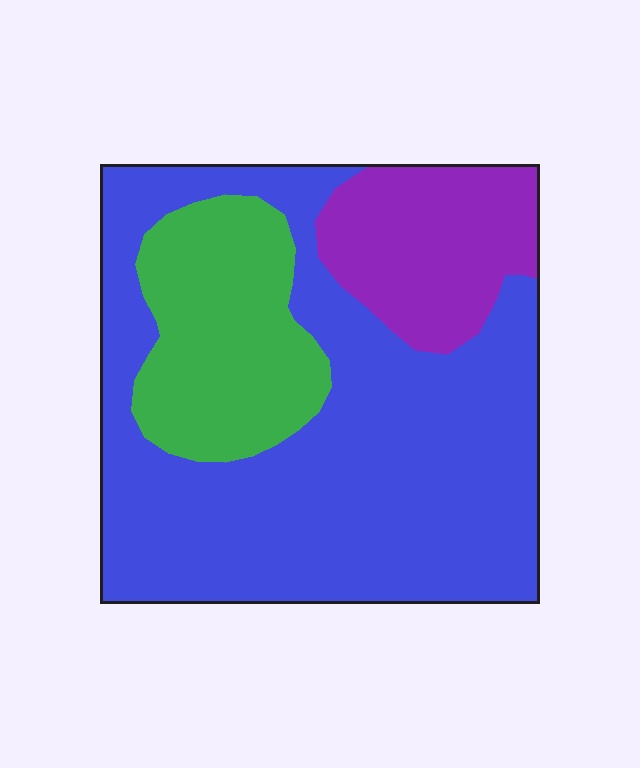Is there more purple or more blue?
Blue.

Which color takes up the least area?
Purple, at roughly 15%.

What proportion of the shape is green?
Green takes up about one fifth (1/5) of the shape.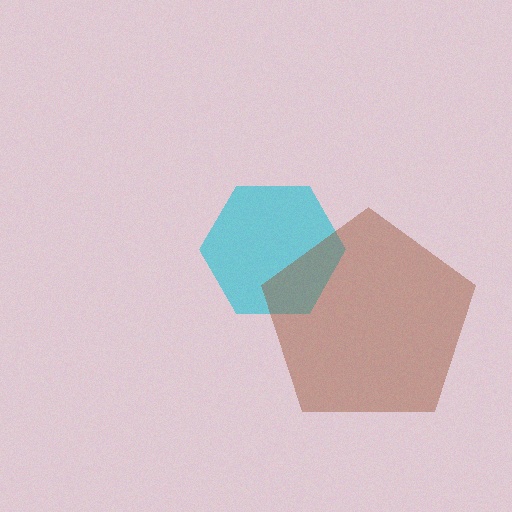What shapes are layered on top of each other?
The layered shapes are: a cyan hexagon, a brown pentagon.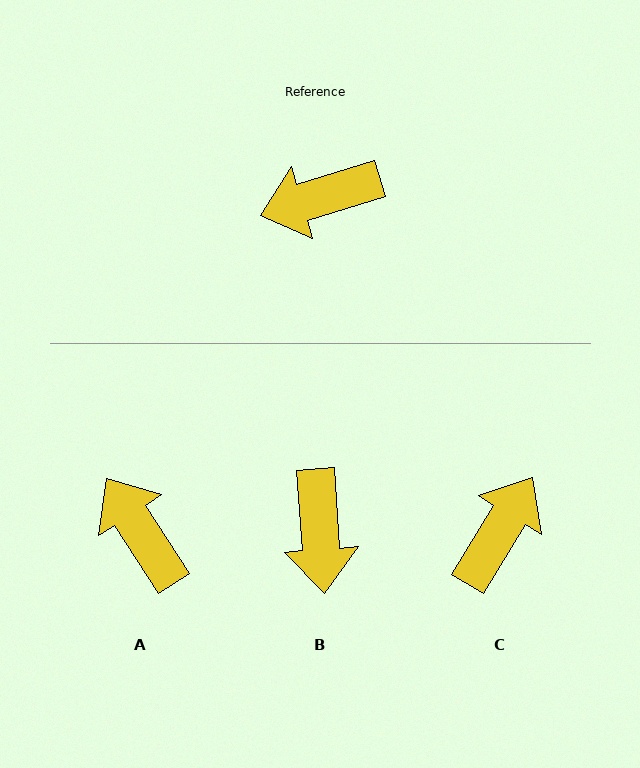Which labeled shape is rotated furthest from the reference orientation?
C, about 139 degrees away.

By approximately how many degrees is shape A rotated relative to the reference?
Approximately 74 degrees clockwise.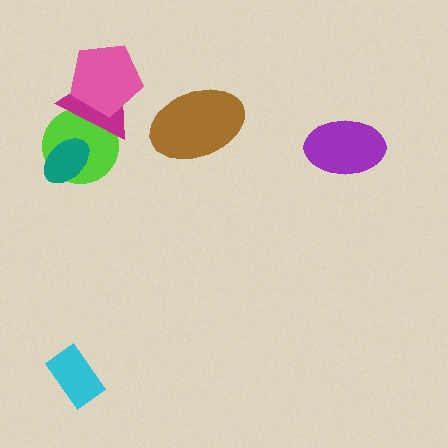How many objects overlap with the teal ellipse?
1 object overlaps with the teal ellipse.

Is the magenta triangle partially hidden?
Yes, it is partially covered by another shape.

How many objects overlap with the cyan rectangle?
0 objects overlap with the cyan rectangle.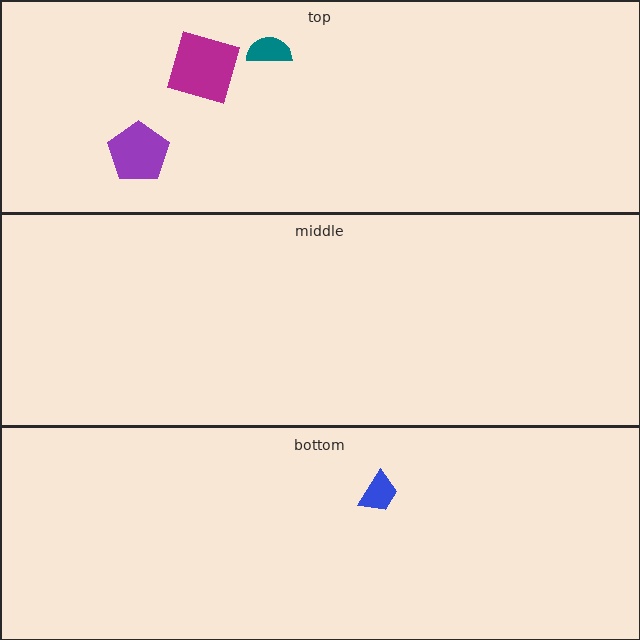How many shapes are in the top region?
3.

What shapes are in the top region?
The teal semicircle, the purple pentagon, the magenta square.